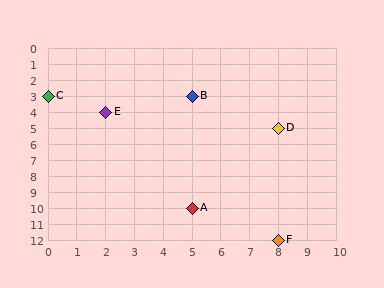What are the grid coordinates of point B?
Point B is at grid coordinates (5, 3).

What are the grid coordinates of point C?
Point C is at grid coordinates (0, 3).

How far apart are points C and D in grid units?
Points C and D are 8 columns and 2 rows apart (about 8.2 grid units diagonally).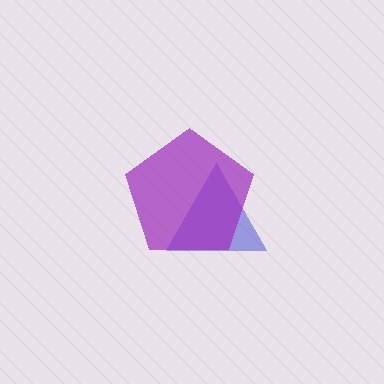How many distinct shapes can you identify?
There are 2 distinct shapes: a blue triangle, a purple pentagon.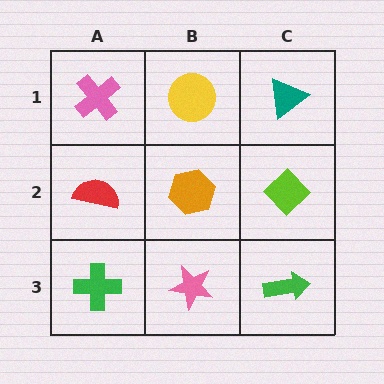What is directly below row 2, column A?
A green cross.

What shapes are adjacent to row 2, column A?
A pink cross (row 1, column A), a green cross (row 3, column A), an orange hexagon (row 2, column B).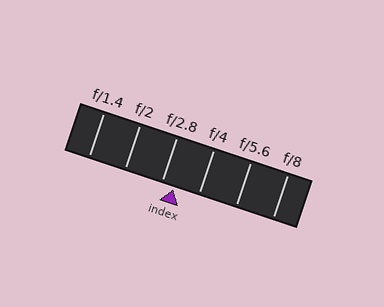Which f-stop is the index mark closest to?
The index mark is closest to f/2.8.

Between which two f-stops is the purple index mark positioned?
The index mark is between f/2.8 and f/4.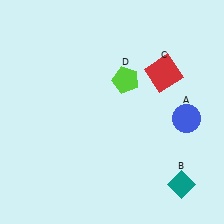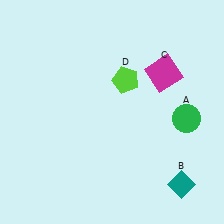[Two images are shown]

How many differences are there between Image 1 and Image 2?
There are 2 differences between the two images.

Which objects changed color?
A changed from blue to green. C changed from red to magenta.